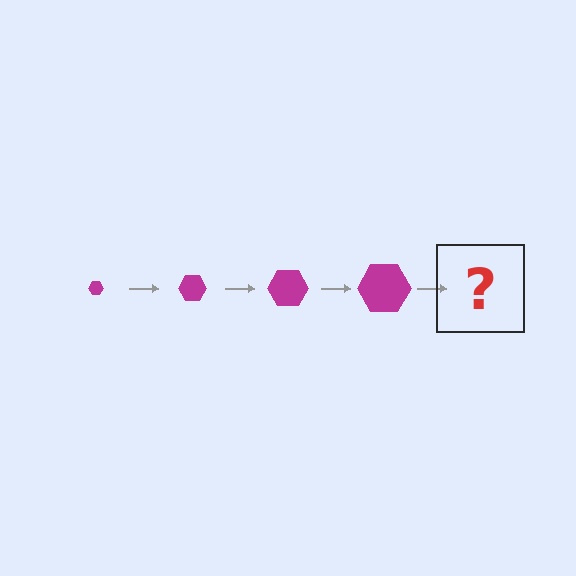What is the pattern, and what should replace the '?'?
The pattern is that the hexagon gets progressively larger each step. The '?' should be a magenta hexagon, larger than the previous one.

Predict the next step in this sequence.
The next step is a magenta hexagon, larger than the previous one.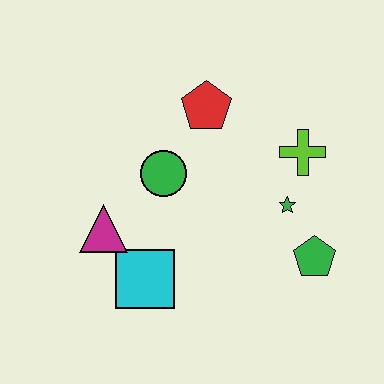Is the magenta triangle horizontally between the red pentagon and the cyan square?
No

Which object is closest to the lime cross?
The green star is closest to the lime cross.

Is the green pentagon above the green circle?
No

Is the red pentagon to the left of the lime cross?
Yes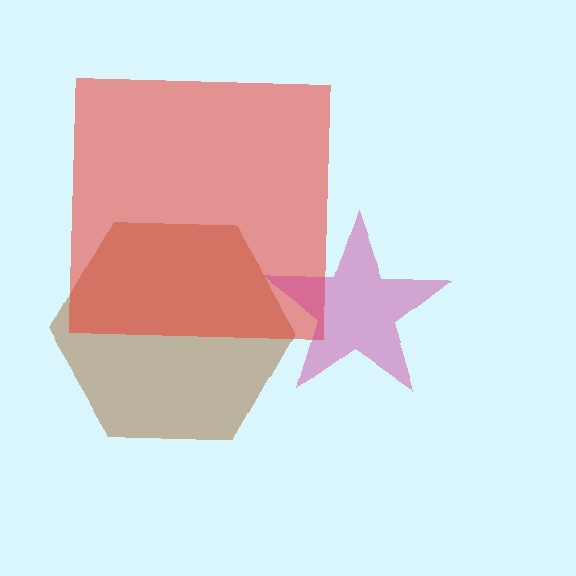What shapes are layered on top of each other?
The layered shapes are: a brown hexagon, a red square, a magenta star.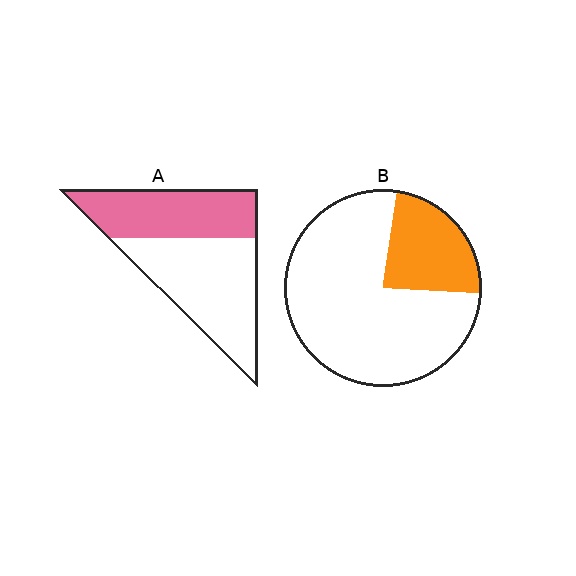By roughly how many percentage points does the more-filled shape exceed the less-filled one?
By roughly 20 percentage points (A over B).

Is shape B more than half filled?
No.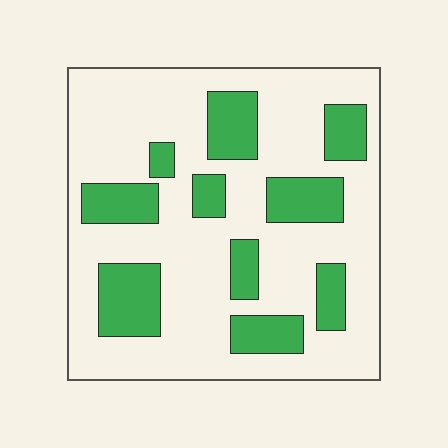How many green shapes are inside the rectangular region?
10.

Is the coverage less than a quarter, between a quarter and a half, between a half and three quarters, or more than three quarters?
Between a quarter and a half.